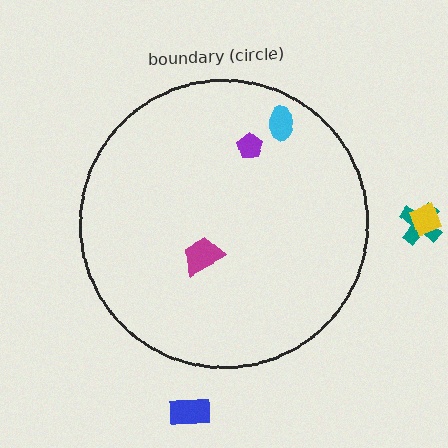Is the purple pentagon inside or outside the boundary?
Inside.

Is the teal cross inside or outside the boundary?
Outside.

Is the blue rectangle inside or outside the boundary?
Outside.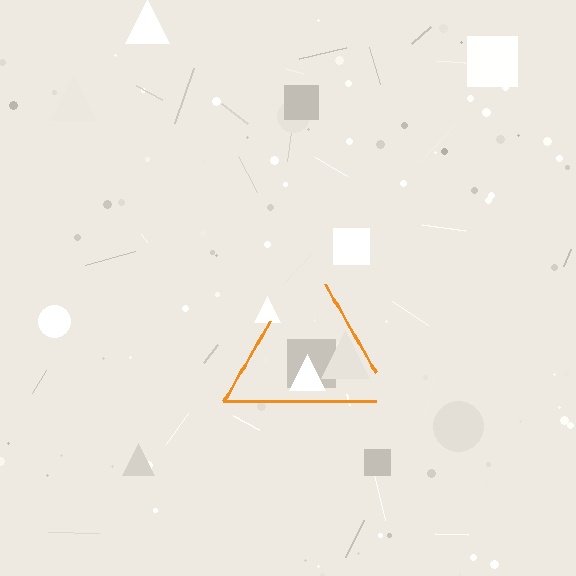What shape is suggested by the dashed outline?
The dashed outline suggests a triangle.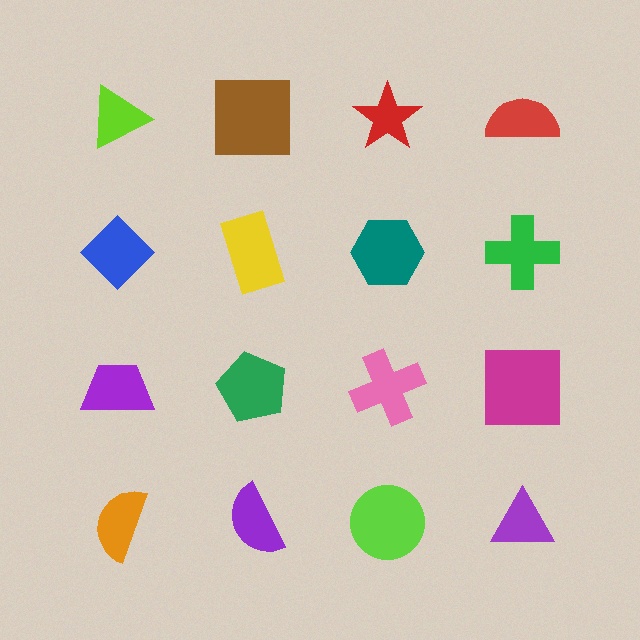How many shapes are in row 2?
4 shapes.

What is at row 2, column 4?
A green cross.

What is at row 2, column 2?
A yellow rectangle.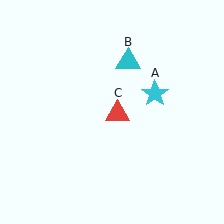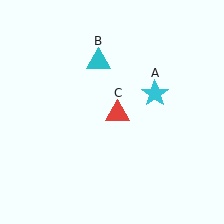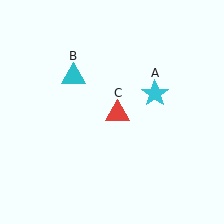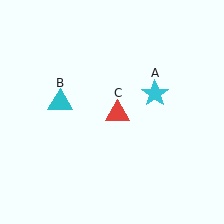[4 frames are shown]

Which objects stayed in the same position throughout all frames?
Cyan star (object A) and red triangle (object C) remained stationary.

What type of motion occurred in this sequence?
The cyan triangle (object B) rotated counterclockwise around the center of the scene.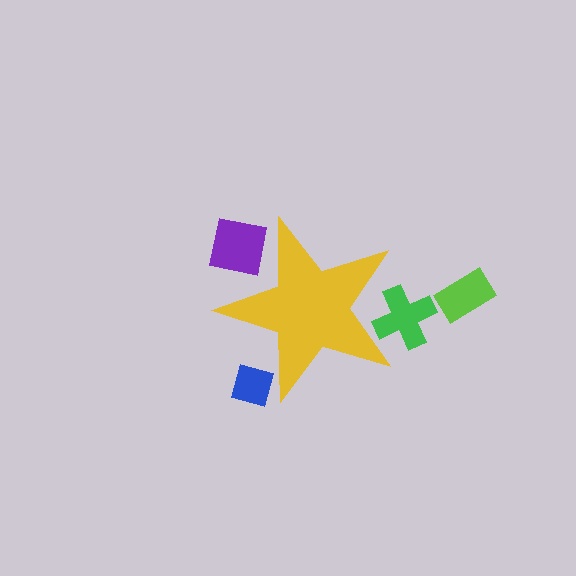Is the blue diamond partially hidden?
Yes, the blue diamond is partially hidden behind the yellow star.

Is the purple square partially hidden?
Yes, the purple square is partially hidden behind the yellow star.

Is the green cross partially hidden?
Yes, the green cross is partially hidden behind the yellow star.